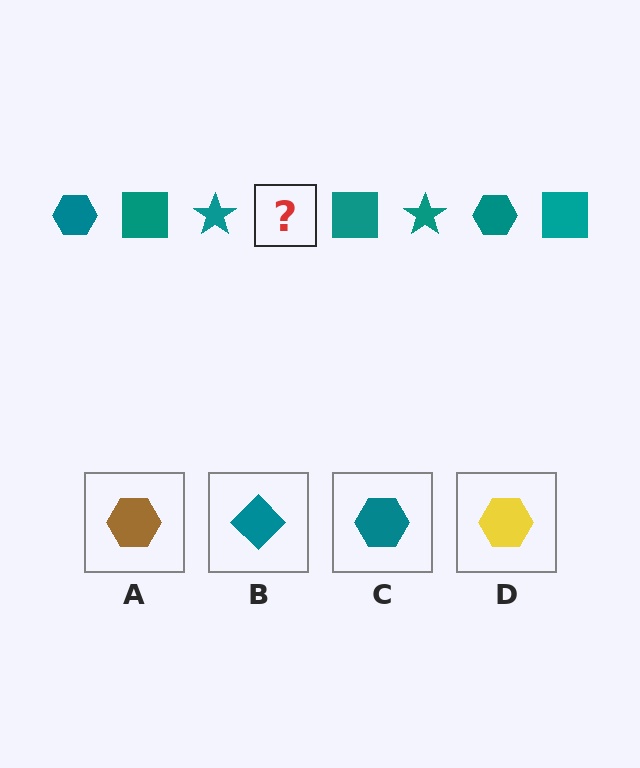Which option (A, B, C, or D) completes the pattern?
C.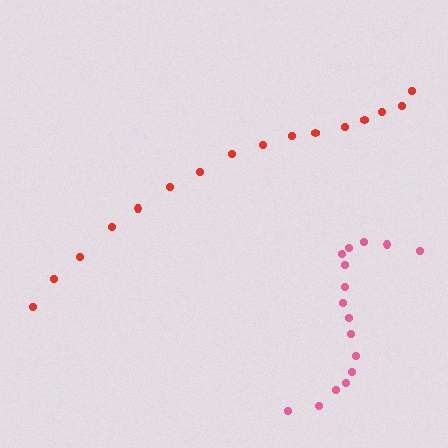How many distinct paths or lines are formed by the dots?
There are 2 distinct paths.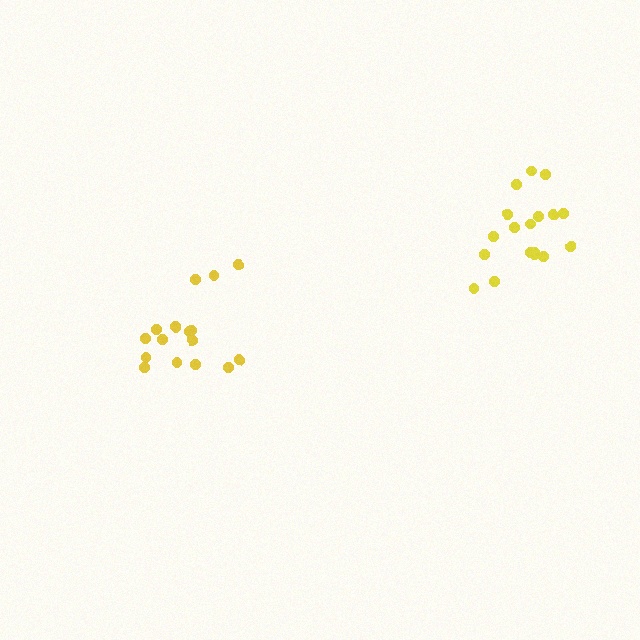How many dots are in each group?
Group 1: 18 dots, Group 2: 17 dots (35 total).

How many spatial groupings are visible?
There are 2 spatial groupings.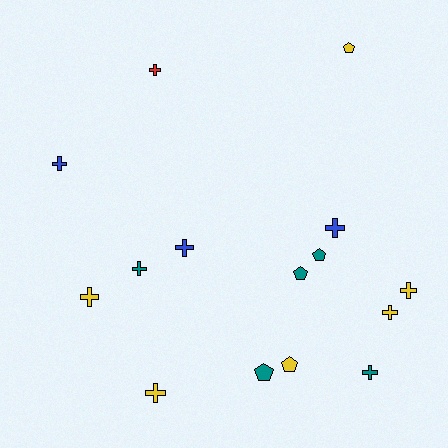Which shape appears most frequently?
Cross, with 10 objects.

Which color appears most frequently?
Yellow, with 6 objects.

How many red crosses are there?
There is 1 red cross.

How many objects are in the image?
There are 15 objects.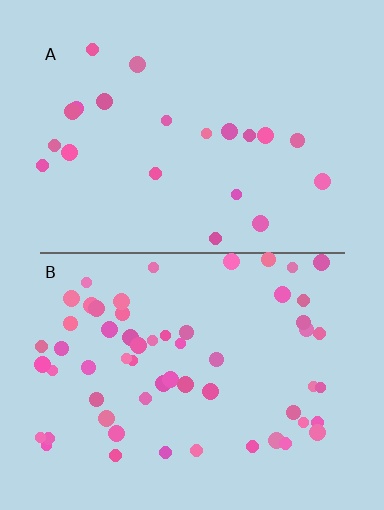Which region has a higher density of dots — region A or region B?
B (the bottom).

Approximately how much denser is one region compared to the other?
Approximately 2.8× — region B over region A.